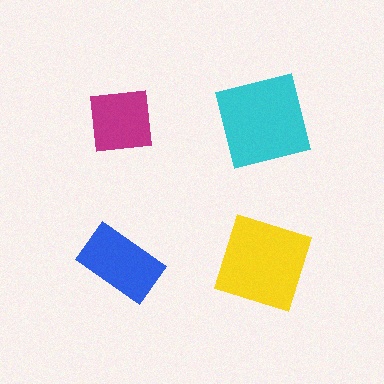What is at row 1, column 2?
A cyan square.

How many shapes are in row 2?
2 shapes.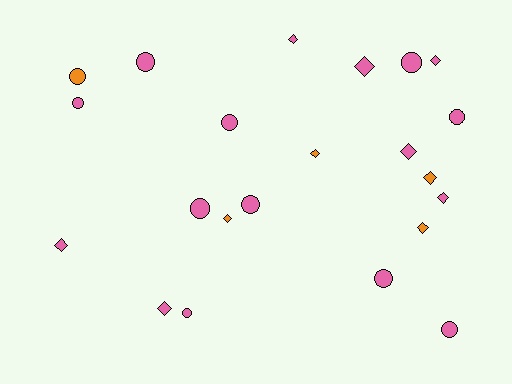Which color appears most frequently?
Pink, with 17 objects.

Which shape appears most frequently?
Circle, with 11 objects.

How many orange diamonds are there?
There are 4 orange diamonds.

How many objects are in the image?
There are 22 objects.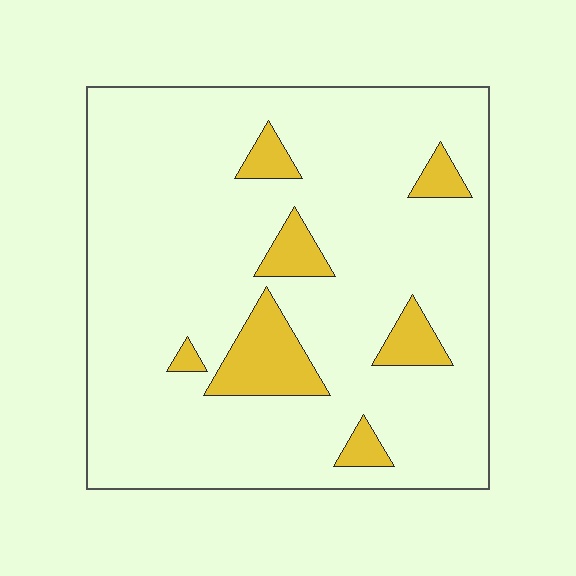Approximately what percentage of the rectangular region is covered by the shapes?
Approximately 10%.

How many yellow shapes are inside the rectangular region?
7.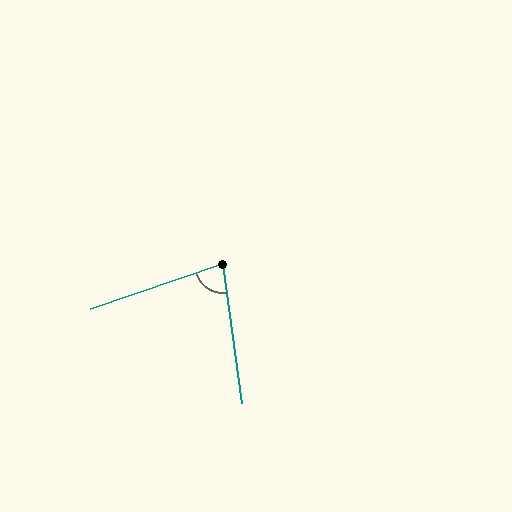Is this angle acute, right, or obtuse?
It is acute.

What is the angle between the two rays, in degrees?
Approximately 79 degrees.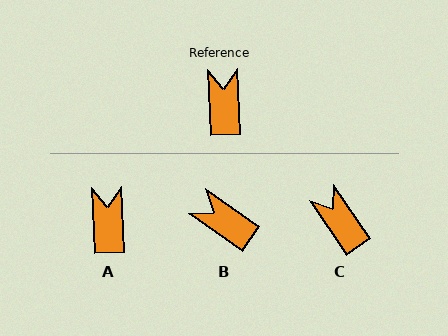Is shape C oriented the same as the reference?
No, it is off by about 32 degrees.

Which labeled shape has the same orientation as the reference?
A.